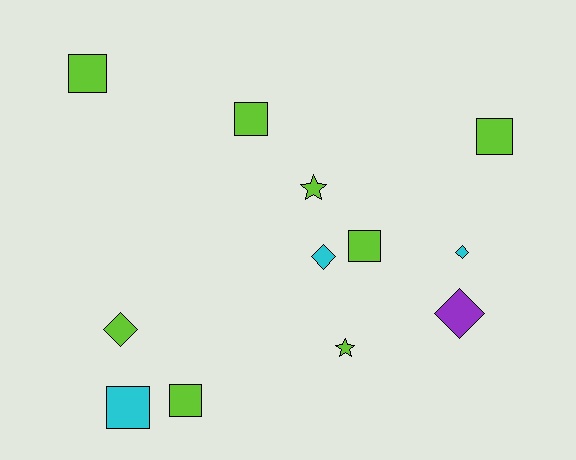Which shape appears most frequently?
Square, with 6 objects.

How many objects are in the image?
There are 12 objects.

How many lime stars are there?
There are 2 lime stars.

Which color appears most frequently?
Lime, with 8 objects.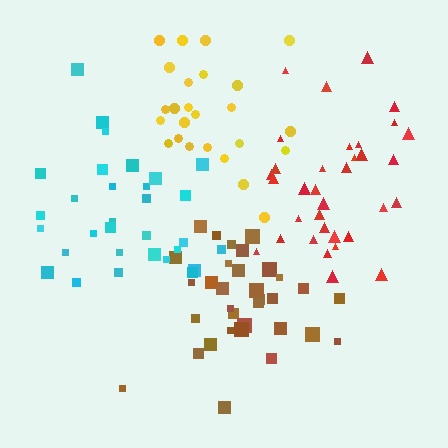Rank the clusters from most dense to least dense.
brown, red, cyan, yellow.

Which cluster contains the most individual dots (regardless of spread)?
Red (35).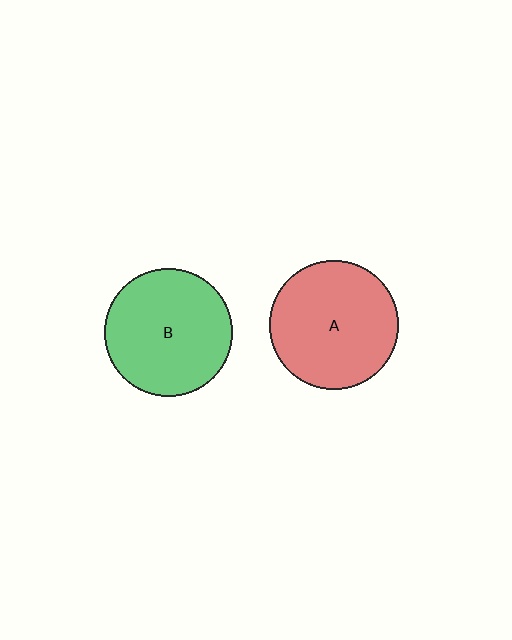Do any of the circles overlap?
No, none of the circles overlap.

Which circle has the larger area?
Circle A (red).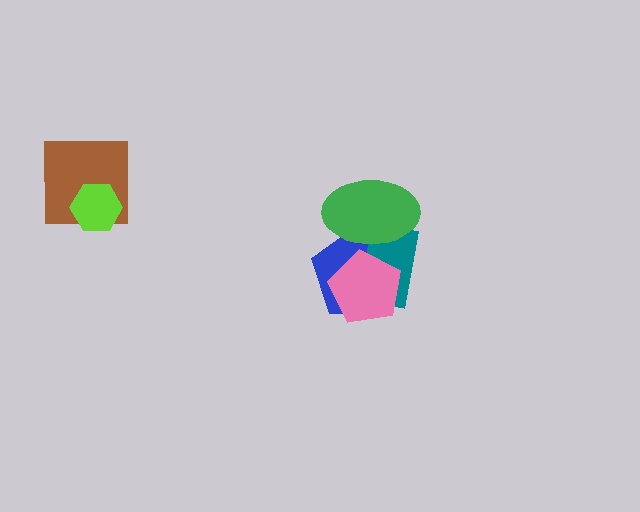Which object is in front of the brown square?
The lime hexagon is in front of the brown square.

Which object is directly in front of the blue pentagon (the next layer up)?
The teal rectangle is directly in front of the blue pentagon.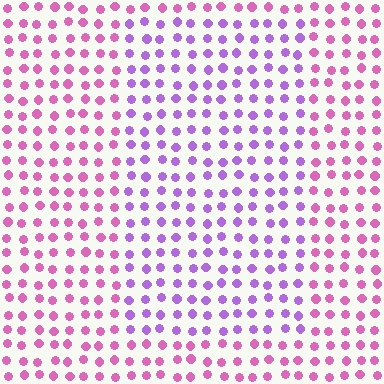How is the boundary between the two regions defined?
The boundary is defined purely by a slight shift in hue (about 40 degrees). Spacing, size, and orientation are identical on both sides.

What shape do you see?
I see a rectangle.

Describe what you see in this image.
The image is filled with small pink elements in a uniform arrangement. A rectangle-shaped region is visible where the elements are tinted to a slightly different hue, forming a subtle color boundary.